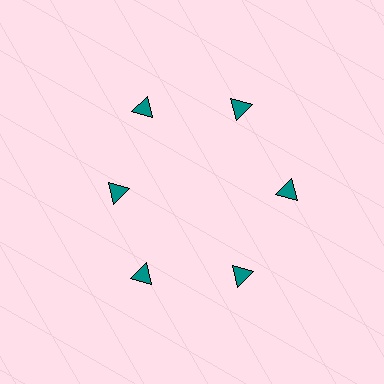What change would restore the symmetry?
The symmetry would be restored by moving it outward, back onto the ring so that all 6 triangles sit at equal angles and equal distance from the center.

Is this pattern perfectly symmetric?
No. The 6 teal triangles are arranged in a ring, but one element near the 9 o'clock position is pulled inward toward the center, breaking the 6-fold rotational symmetry.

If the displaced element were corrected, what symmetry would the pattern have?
It would have 6-fold rotational symmetry — the pattern would map onto itself every 60 degrees.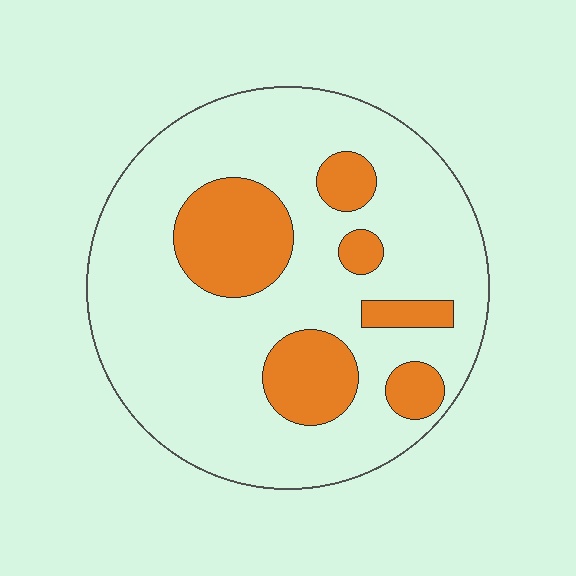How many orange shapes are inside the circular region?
6.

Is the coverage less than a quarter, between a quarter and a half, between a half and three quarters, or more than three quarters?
Less than a quarter.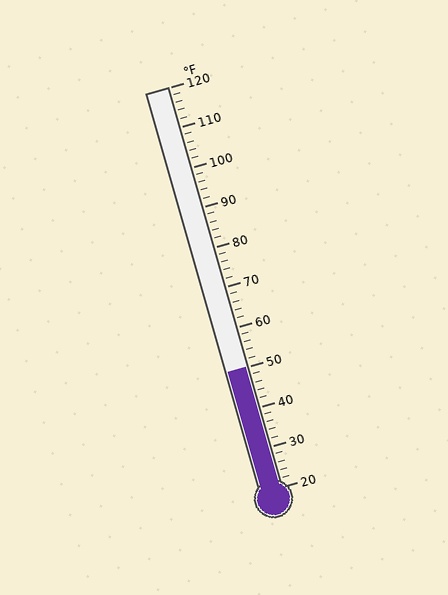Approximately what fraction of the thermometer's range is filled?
The thermometer is filled to approximately 30% of its range.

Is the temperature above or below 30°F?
The temperature is above 30°F.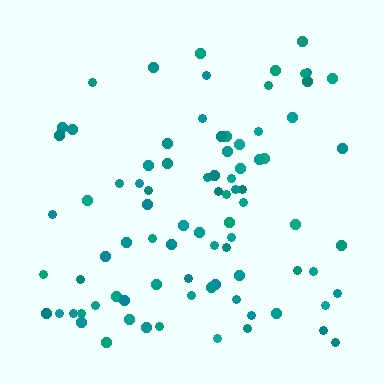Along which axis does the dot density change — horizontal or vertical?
Vertical.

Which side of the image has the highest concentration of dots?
The bottom.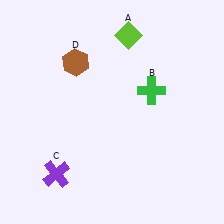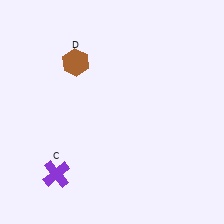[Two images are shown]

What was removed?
The green cross (B), the lime diamond (A) were removed in Image 2.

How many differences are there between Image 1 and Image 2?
There are 2 differences between the two images.